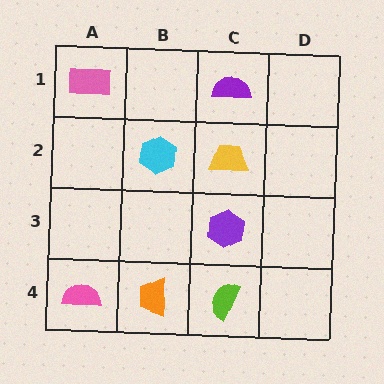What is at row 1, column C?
A purple semicircle.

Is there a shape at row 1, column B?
No, that cell is empty.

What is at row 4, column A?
A pink semicircle.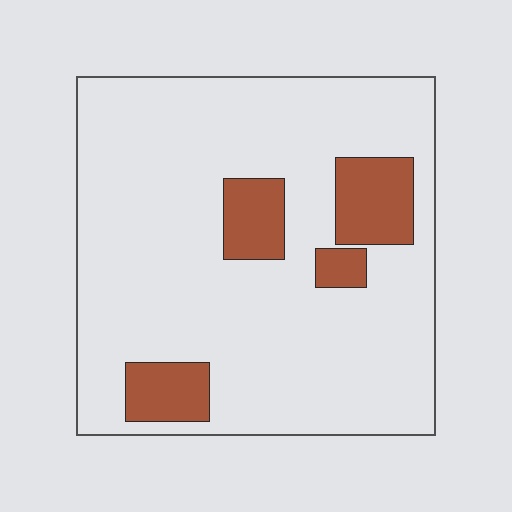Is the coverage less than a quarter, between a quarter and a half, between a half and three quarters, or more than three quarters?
Less than a quarter.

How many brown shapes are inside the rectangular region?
4.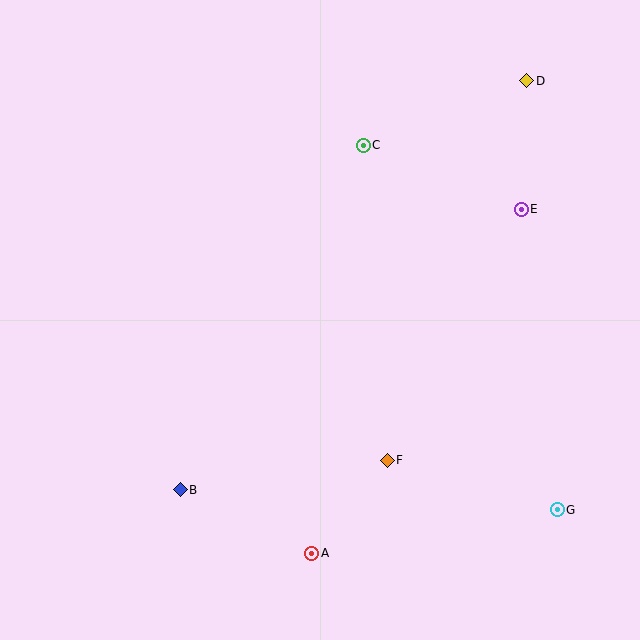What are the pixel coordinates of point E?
Point E is at (521, 209).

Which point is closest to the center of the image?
Point F at (387, 460) is closest to the center.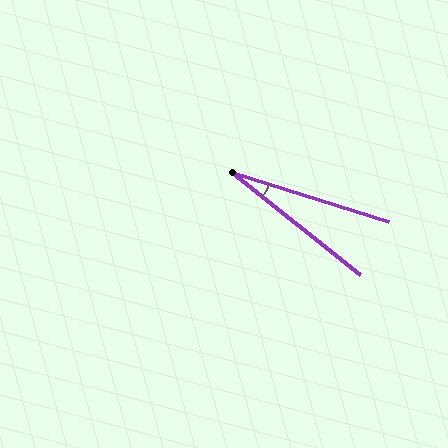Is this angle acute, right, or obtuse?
It is acute.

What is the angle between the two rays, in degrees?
Approximately 21 degrees.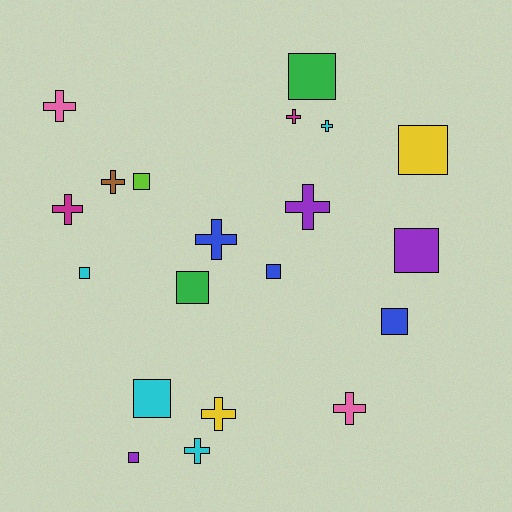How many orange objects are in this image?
There are no orange objects.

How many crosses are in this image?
There are 10 crosses.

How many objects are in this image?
There are 20 objects.